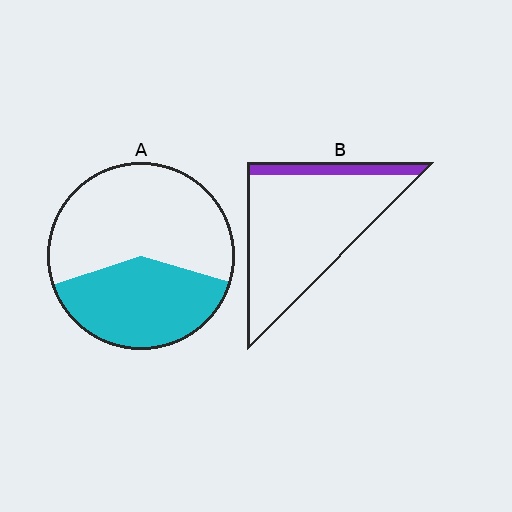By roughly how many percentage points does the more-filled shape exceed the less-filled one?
By roughly 25 percentage points (A over B).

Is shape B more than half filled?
No.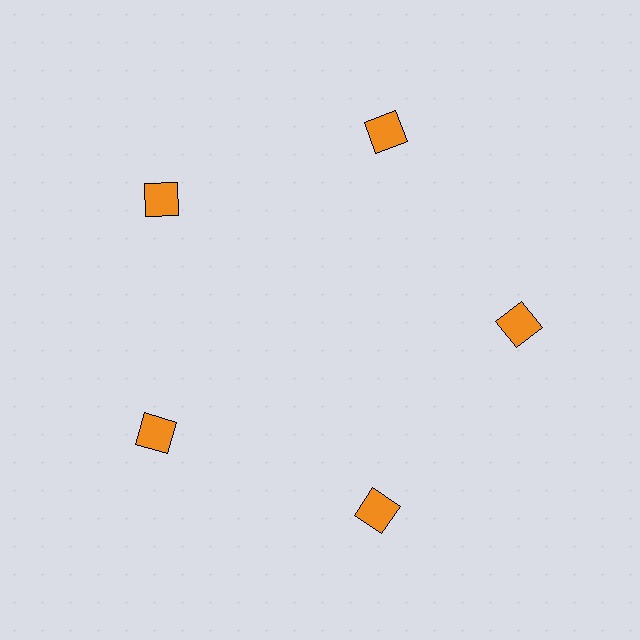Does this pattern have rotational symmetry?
Yes, this pattern has 5-fold rotational symmetry. It looks the same after rotating 72 degrees around the center.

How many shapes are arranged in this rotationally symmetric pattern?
There are 5 shapes, arranged in 5 groups of 1.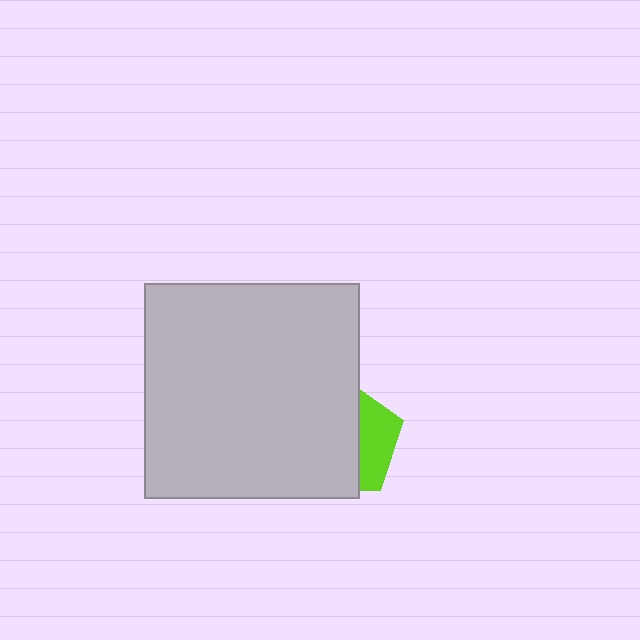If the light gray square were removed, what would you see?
You would see the complete lime pentagon.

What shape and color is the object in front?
The object in front is a light gray square.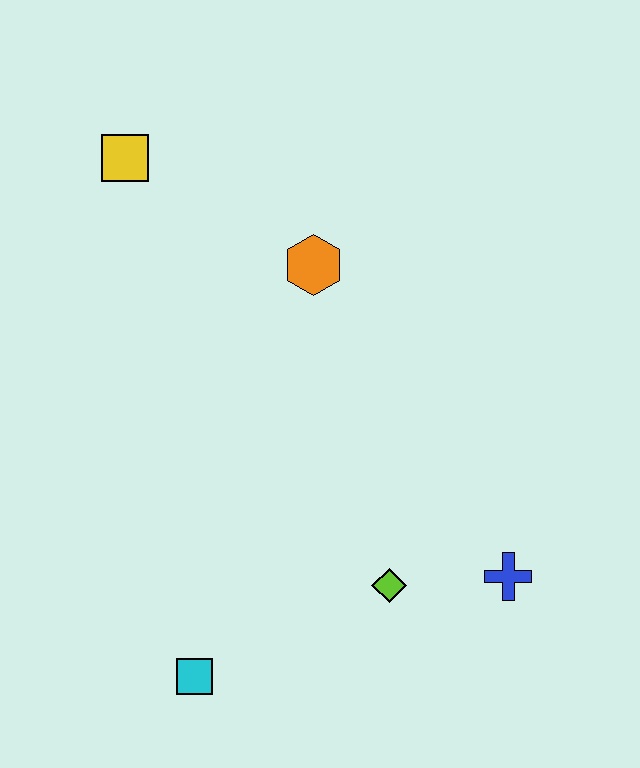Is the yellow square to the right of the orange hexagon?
No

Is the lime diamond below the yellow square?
Yes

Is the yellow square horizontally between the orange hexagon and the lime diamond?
No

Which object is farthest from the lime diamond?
The yellow square is farthest from the lime diamond.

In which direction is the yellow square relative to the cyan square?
The yellow square is above the cyan square.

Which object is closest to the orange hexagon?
The yellow square is closest to the orange hexagon.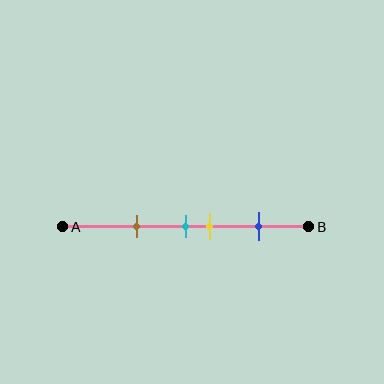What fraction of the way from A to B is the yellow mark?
The yellow mark is approximately 60% (0.6) of the way from A to B.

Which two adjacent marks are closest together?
The cyan and yellow marks are the closest adjacent pair.